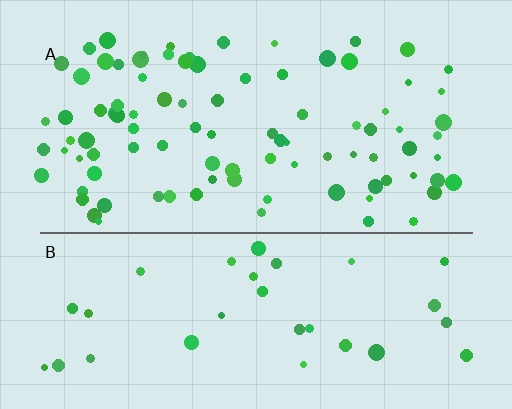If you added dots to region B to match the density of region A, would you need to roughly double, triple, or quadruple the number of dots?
Approximately triple.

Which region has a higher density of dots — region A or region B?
A (the top).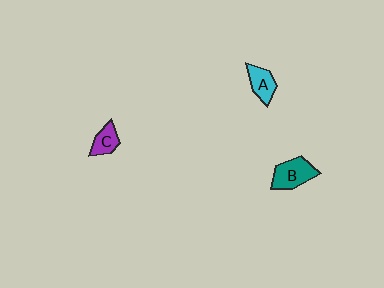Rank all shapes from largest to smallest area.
From largest to smallest: B (teal), A (cyan), C (purple).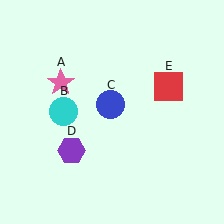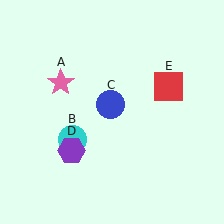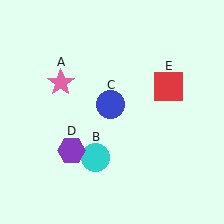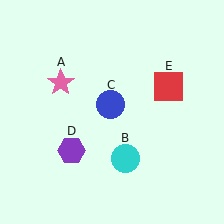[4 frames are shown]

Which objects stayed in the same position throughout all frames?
Pink star (object A) and blue circle (object C) and purple hexagon (object D) and red square (object E) remained stationary.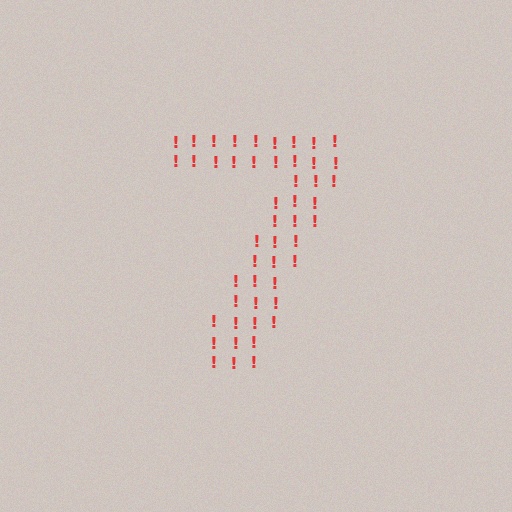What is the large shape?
The large shape is the digit 7.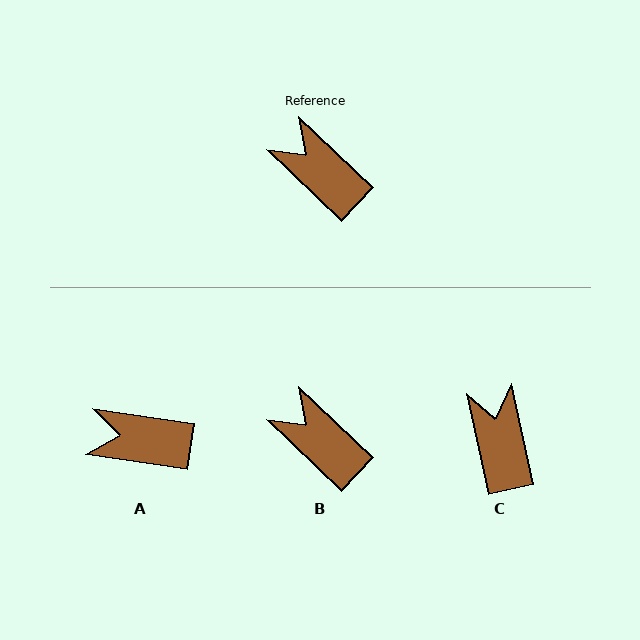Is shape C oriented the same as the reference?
No, it is off by about 34 degrees.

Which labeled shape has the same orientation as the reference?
B.